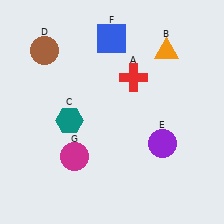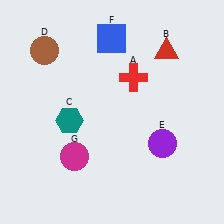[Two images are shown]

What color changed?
The triangle (B) changed from orange in Image 1 to red in Image 2.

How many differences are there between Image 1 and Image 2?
There is 1 difference between the two images.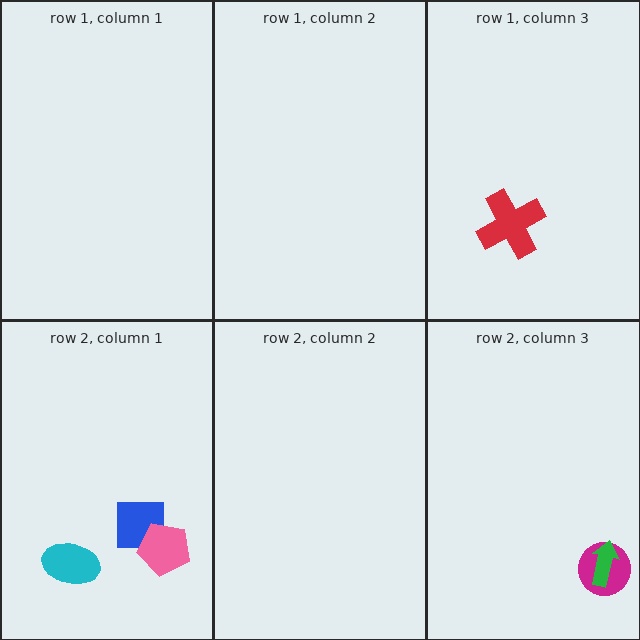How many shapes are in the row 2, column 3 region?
2.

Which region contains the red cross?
The row 1, column 3 region.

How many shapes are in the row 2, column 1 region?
3.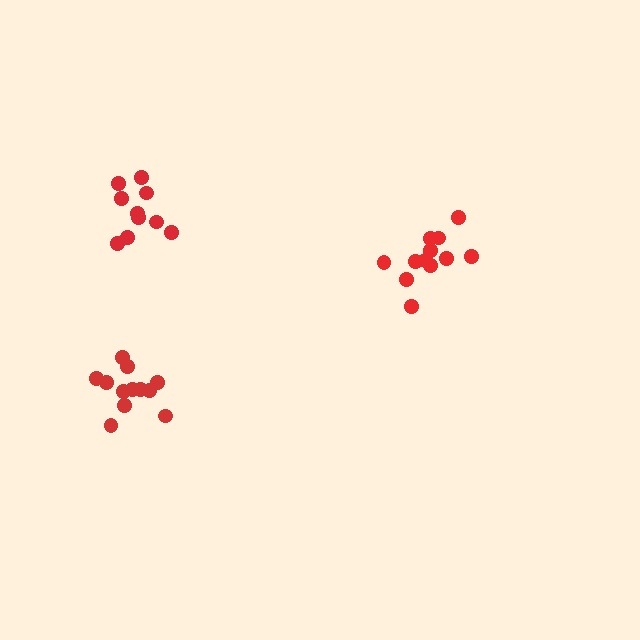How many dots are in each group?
Group 1: 12 dots, Group 2: 12 dots, Group 3: 10 dots (34 total).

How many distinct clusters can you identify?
There are 3 distinct clusters.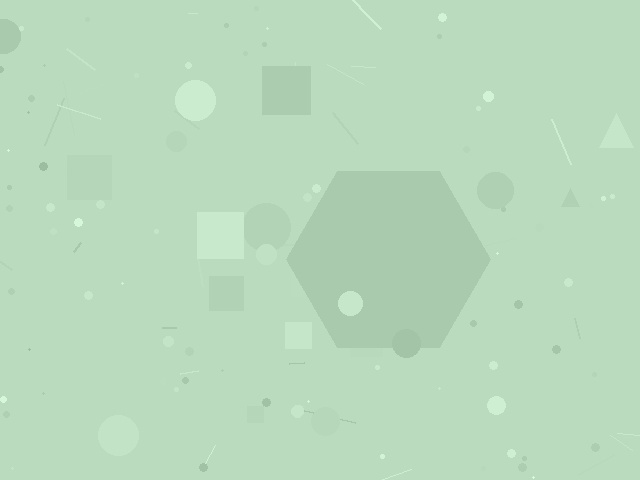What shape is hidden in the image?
A hexagon is hidden in the image.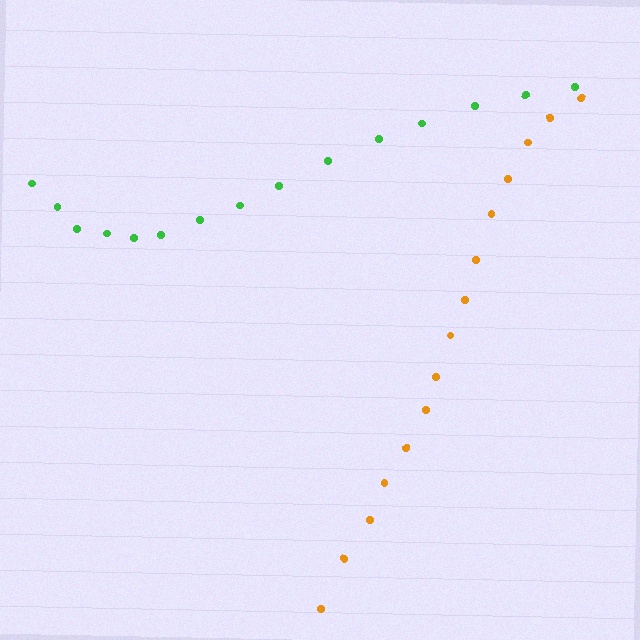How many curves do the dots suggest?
There are 2 distinct paths.